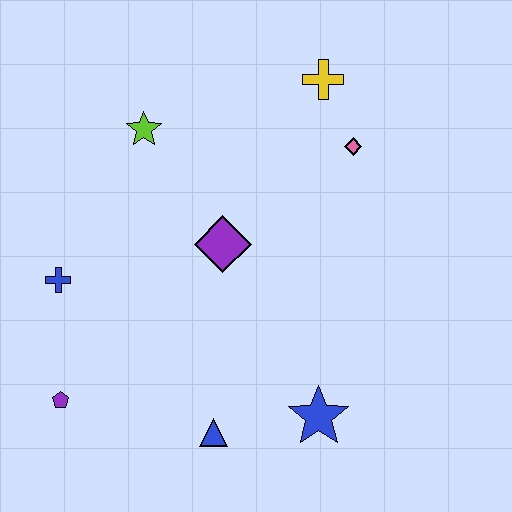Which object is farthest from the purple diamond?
The purple pentagon is farthest from the purple diamond.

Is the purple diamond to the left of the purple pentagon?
No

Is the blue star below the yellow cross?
Yes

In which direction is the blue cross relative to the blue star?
The blue cross is to the left of the blue star.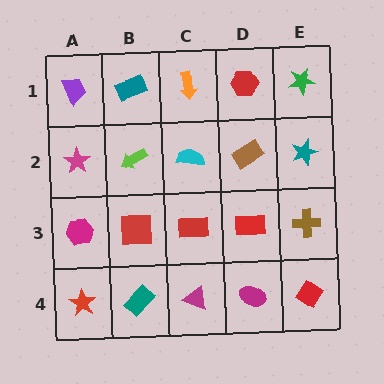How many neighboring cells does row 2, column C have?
4.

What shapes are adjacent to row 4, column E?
A brown cross (row 3, column E), a magenta ellipse (row 4, column D).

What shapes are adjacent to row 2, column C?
An orange arrow (row 1, column C), a red rectangle (row 3, column C), a lime arrow (row 2, column B), a brown rectangle (row 2, column D).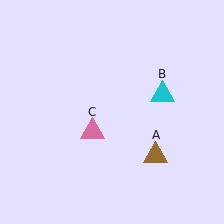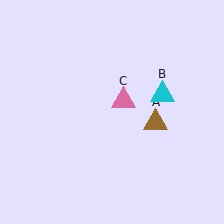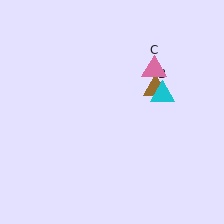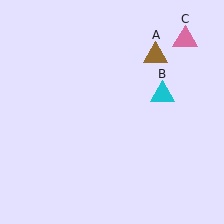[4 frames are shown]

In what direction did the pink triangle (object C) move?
The pink triangle (object C) moved up and to the right.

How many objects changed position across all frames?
2 objects changed position: brown triangle (object A), pink triangle (object C).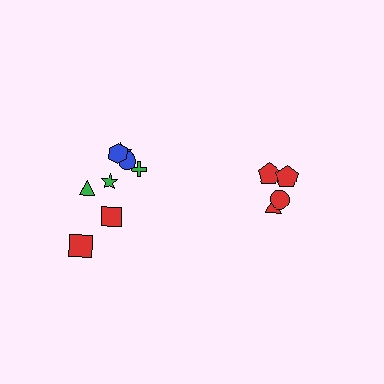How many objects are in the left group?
There are 8 objects.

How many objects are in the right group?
There are 4 objects.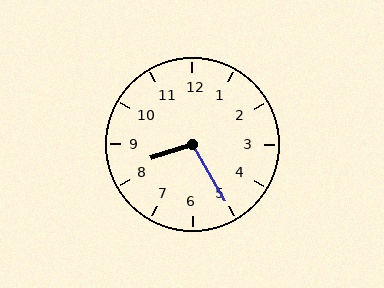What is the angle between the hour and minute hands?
Approximately 102 degrees.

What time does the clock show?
8:25.